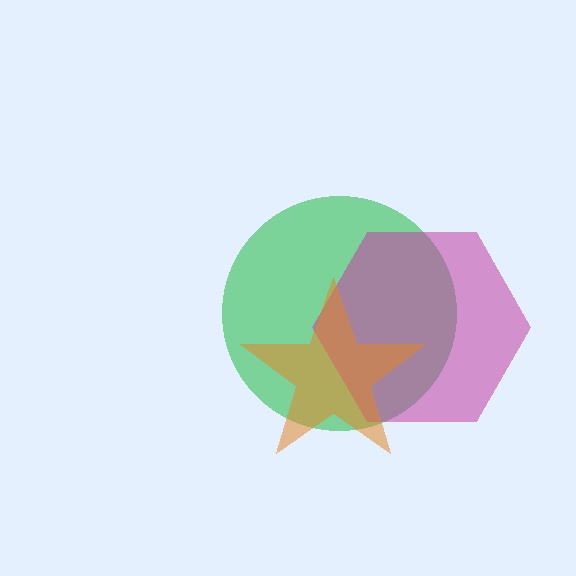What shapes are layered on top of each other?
The layered shapes are: a green circle, a magenta hexagon, an orange star.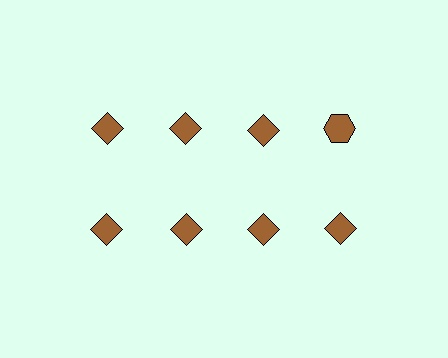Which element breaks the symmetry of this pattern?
The brown hexagon in the top row, second from right column breaks the symmetry. All other shapes are brown diamonds.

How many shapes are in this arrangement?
There are 8 shapes arranged in a grid pattern.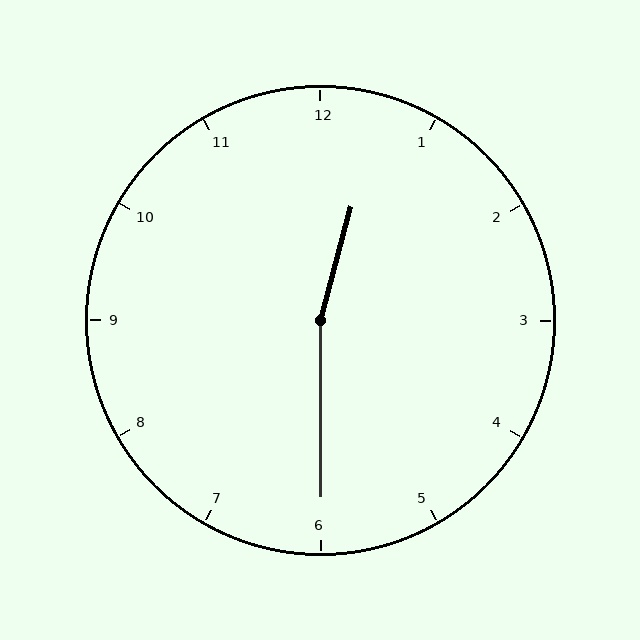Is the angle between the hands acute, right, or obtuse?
It is obtuse.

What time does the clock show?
12:30.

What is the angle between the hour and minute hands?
Approximately 165 degrees.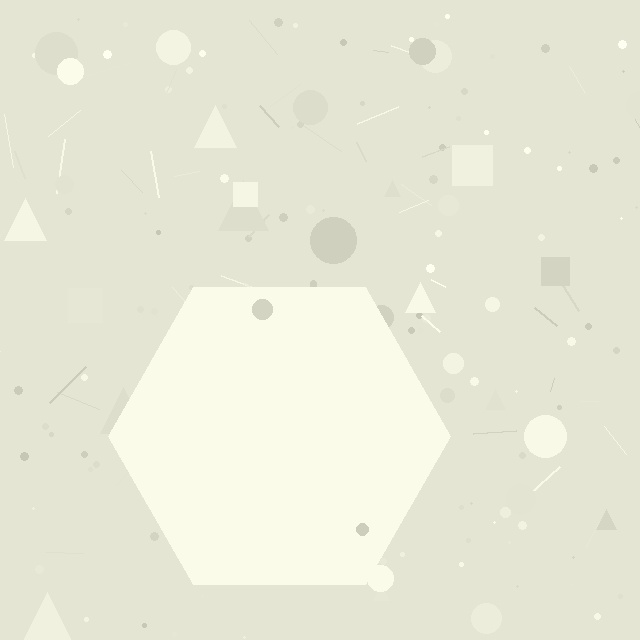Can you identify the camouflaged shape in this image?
The camouflaged shape is a hexagon.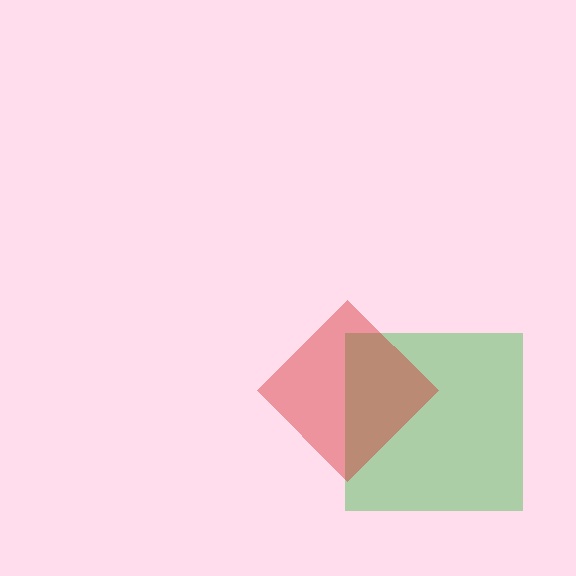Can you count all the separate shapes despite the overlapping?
Yes, there are 2 separate shapes.